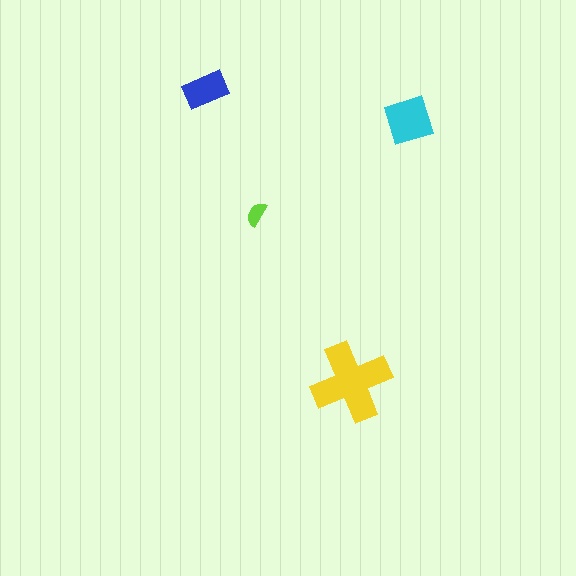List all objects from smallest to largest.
The lime semicircle, the blue rectangle, the cyan square, the yellow cross.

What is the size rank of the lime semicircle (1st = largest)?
4th.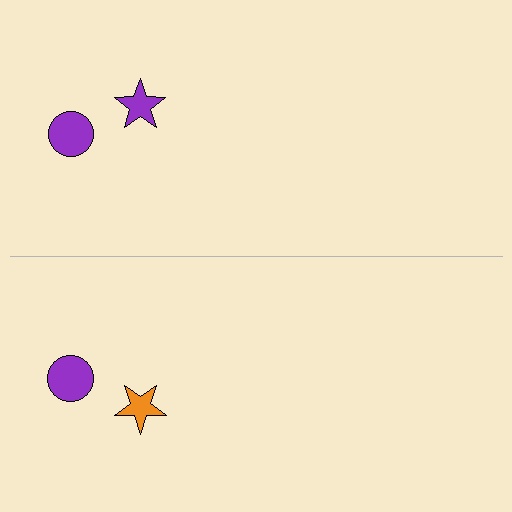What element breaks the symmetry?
The orange star on the bottom side breaks the symmetry — its mirror counterpart is purple.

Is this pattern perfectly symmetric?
No, the pattern is not perfectly symmetric. The orange star on the bottom side breaks the symmetry — its mirror counterpart is purple.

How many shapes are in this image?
There are 4 shapes in this image.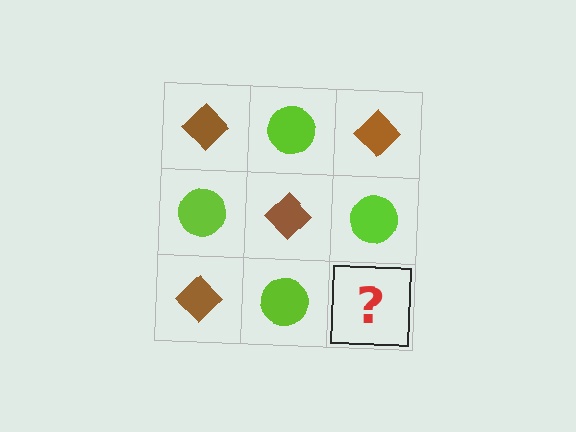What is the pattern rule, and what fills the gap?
The rule is that it alternates brown diamond and lime circle in a checkerboard pattern. The gap should be filled with a brown diamond.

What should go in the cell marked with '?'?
The missing cell should contain a brown diamond.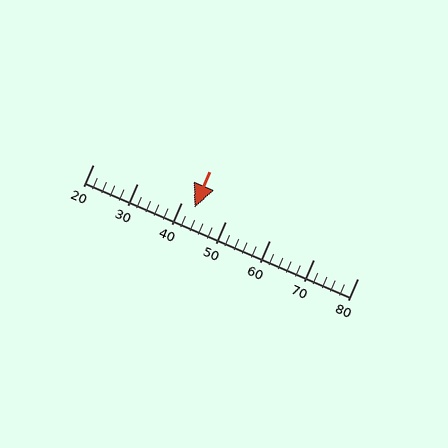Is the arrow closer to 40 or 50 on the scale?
The arrow is closer to 40.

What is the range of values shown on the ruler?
The ruler shows values from 20 to 80.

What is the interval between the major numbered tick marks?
The major tick marks are spaced 10 units apart.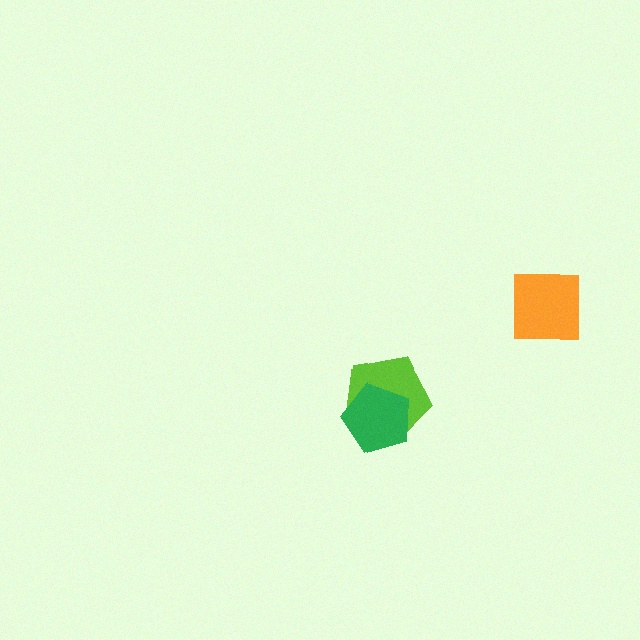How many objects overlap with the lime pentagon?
1 object overlaps with the lime pentagon.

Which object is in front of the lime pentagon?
The green pentagon is in front of the lime pentagon.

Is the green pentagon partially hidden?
No, no other shape covers it.